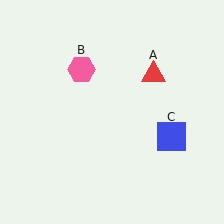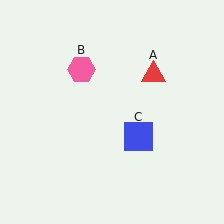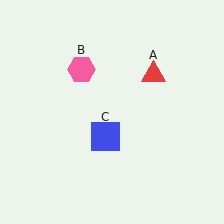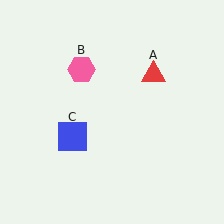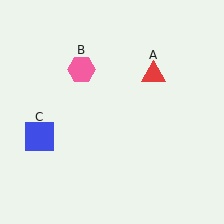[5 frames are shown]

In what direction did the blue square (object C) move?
The blue square (object C) moved left.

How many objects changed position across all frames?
1 object changed position: blue square (object C).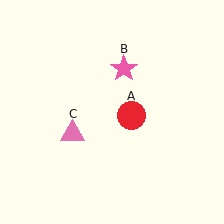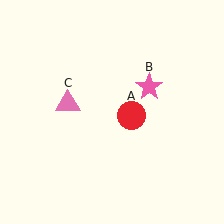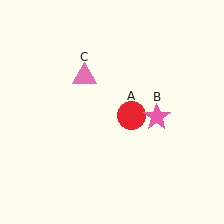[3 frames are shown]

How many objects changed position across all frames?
2 objects changed position: pink star (object B), pink triangle (object C).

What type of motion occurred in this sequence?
The pink star (object B), pink triangle (object C) rotated clockwise around the center of the scene.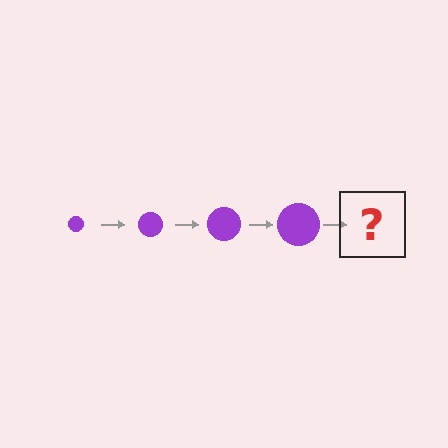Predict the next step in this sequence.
The next step is a purple circle, larger than the previous one.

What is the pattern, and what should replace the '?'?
The pattern is that the circle gets progressively larger each step. The '?' should be a purple circle, larger than the previous one.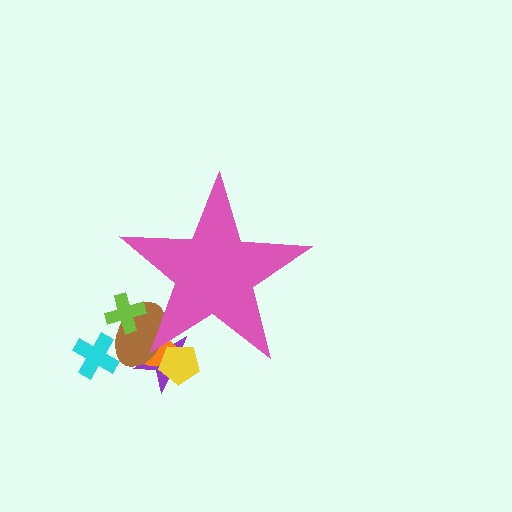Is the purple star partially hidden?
Yes, the purple star is partially hidden behind the pink star.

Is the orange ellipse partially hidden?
Yes, the orange ellipse is partially hidden behind the pink star.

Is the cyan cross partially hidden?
No, the cyan cross is fully visible.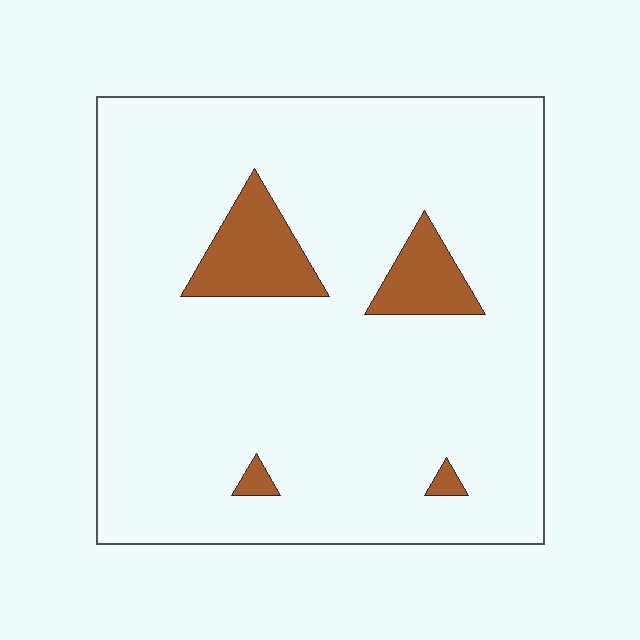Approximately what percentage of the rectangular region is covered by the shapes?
Approximately 10%.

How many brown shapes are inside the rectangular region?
4.